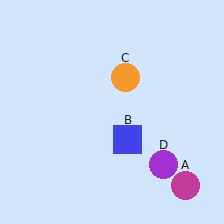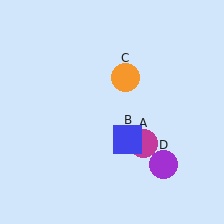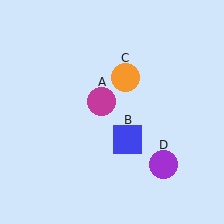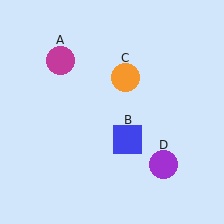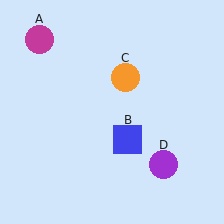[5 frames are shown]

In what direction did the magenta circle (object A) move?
The magenta circle (object A) moved up and to the left.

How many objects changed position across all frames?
1 object changed position: magenta circle (object A).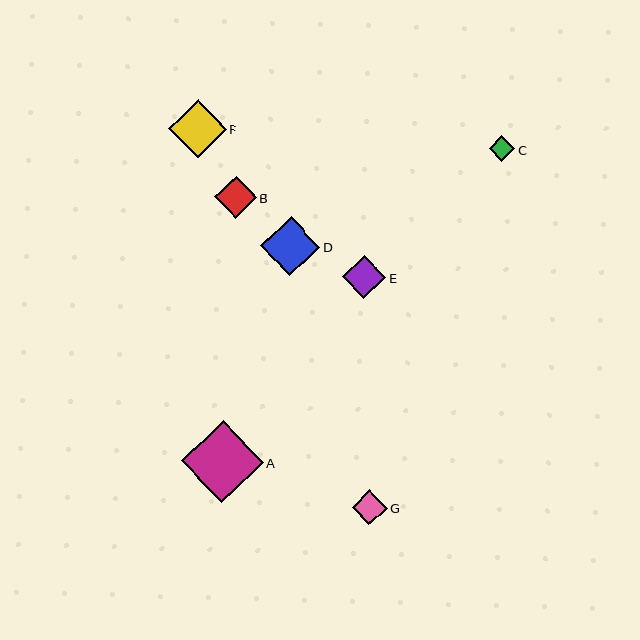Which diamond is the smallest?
Diamond C is the smallest with a size of approximately 26 pixels.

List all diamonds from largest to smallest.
From largest to smallest: A, D, F, E, B, G, C.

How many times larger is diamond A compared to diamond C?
Diamond A is approximately 3.1 times the size of diamond C.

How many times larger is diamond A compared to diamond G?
Diamond A is approximately 2.3 times the size of diamond G.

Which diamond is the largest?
Diamond A is the largest with a size of approximately 81 pixels.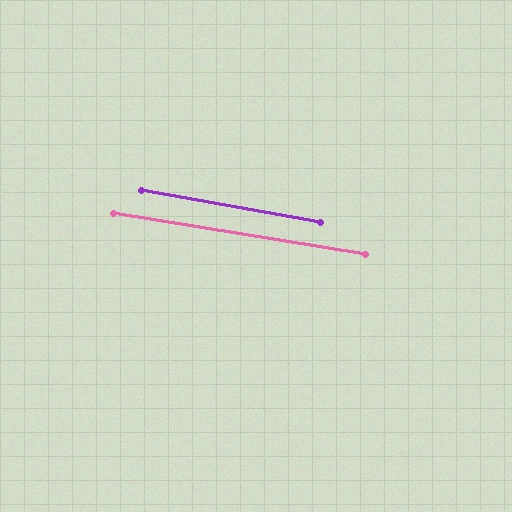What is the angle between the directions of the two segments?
Approximately 1 degree.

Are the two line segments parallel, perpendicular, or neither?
Parallel — their directions differ by only 1.1°.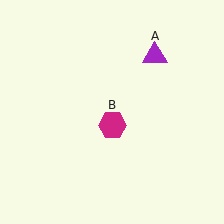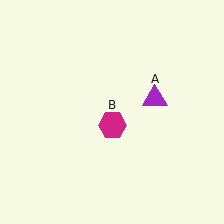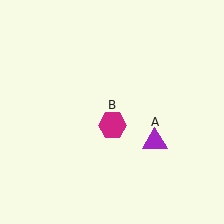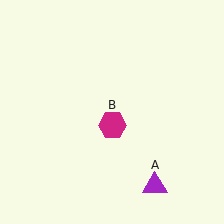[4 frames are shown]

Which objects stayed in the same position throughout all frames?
Magenta hexagon (object B) remained stationary.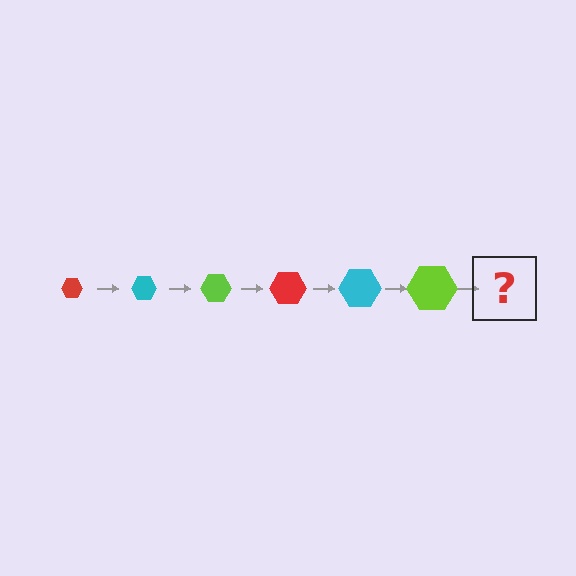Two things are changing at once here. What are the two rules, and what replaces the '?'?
The two rules are that the hexagon grows larger each step and the color cycles through red, cyan, and lime. The '?' should be a red hexagon, larger than the previous one.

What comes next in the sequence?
The next element should be a red hexagon, larger than the previous one.